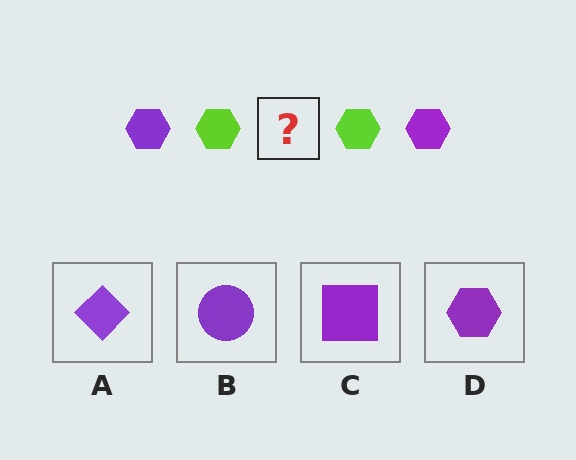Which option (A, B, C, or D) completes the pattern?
D.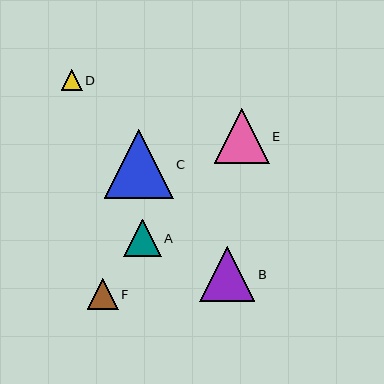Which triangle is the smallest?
Triangle D is the smallest with a size of approximately 21 pixels.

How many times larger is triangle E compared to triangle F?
Triangle E is approximately 1.8 times the size of triangle F.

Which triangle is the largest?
Triangle C is the largest with a size of approximately 69 pixels.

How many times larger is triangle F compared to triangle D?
Triangle F is approximately 1.4 times the size of triangle D.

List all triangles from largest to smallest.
From largest to smallest: C, B, E, A, F, D.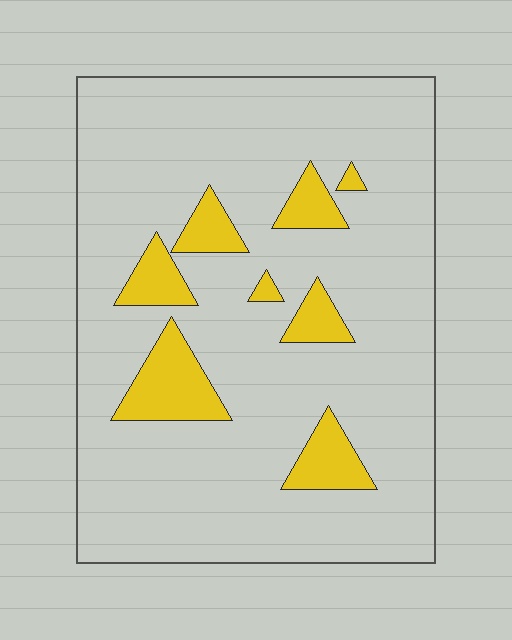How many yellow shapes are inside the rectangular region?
8.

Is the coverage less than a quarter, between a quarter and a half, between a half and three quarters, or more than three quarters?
Less than a quarter.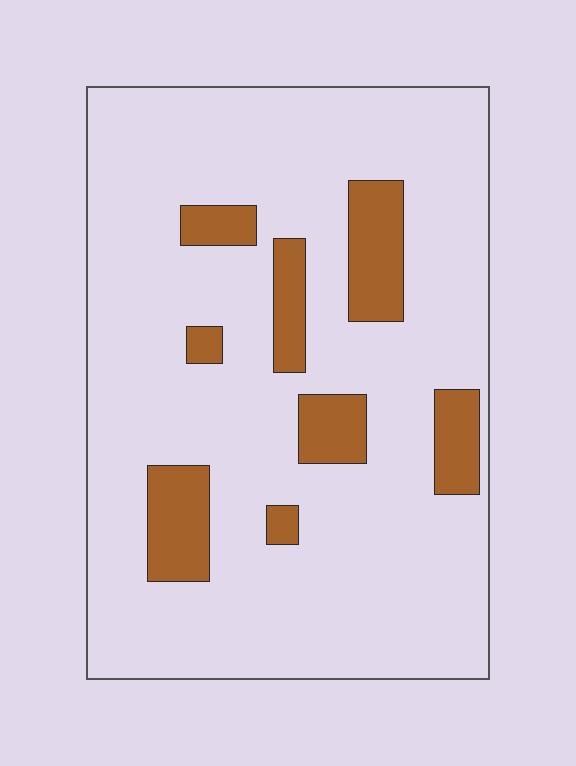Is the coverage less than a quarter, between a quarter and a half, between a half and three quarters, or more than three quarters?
Less than a quarter.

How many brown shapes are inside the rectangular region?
8.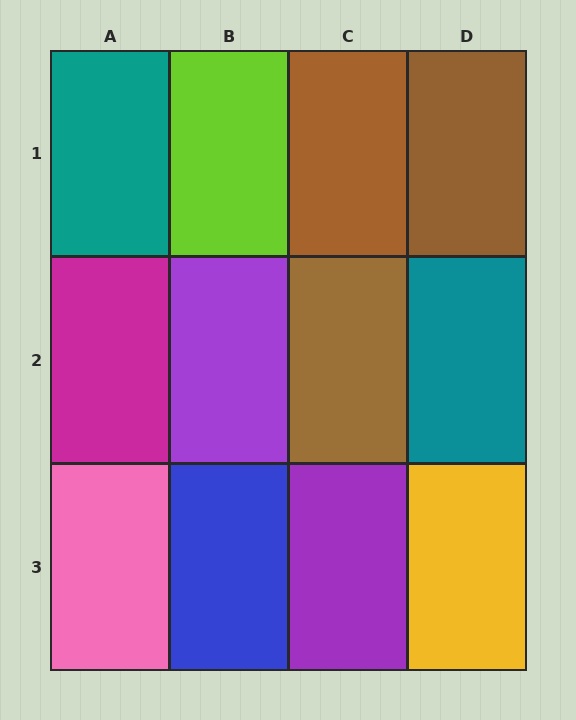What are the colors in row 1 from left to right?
Teal, lime, brown, brown.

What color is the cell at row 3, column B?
Blue.